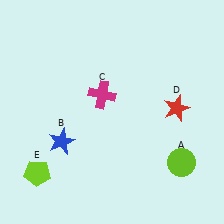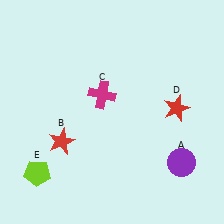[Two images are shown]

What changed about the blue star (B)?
In Image 1, B is blue. In Image 2, it changed to red.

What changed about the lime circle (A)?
In Image 1, A is lime. In Image 2, it changed to purple.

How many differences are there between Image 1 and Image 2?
There are 2 differences between the two images.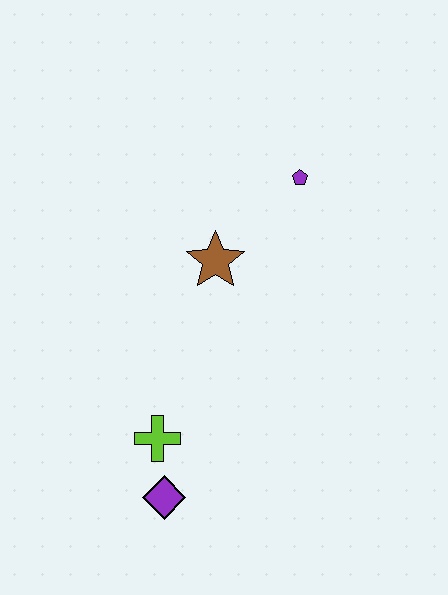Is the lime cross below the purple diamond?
No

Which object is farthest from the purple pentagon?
The purple diamond is farthest from the purple pentagon.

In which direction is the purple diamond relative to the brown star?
The purple diamond is below the brown star.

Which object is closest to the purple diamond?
The lime cross is closest to the purple diamond.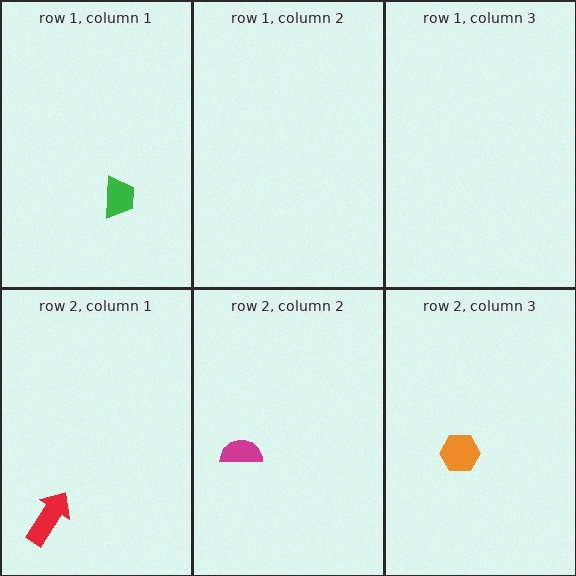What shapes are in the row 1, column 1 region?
The green trapezoid.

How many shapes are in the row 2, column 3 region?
1.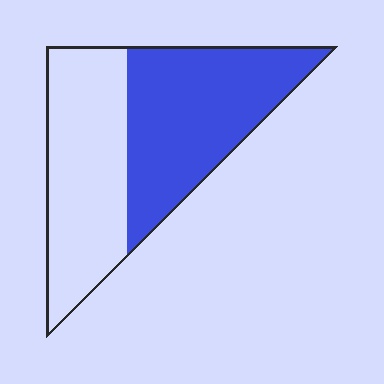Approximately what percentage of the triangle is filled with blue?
Approximately 50%.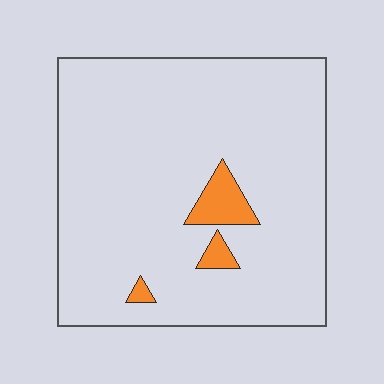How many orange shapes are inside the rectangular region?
3.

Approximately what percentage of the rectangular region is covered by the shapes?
Approximately 5%.